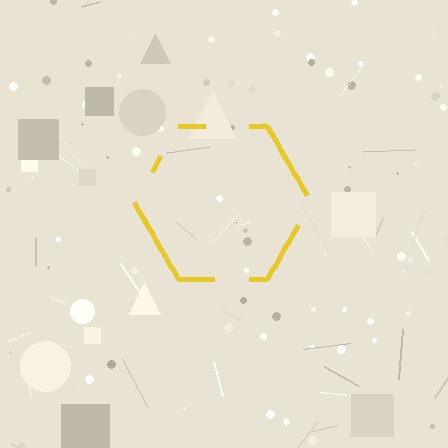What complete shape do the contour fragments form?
The contour fragments form a hexagon.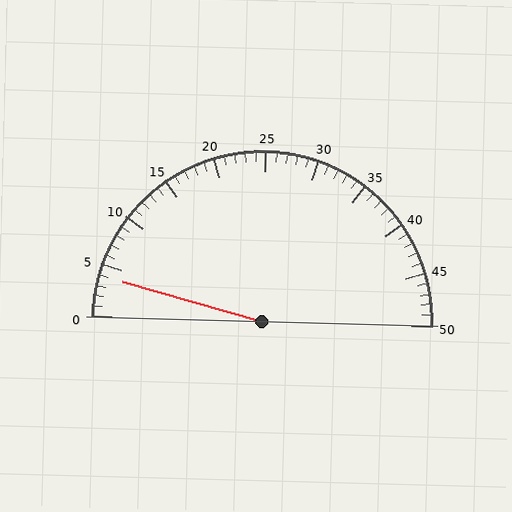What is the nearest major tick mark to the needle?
The nearest major tick mark is 5.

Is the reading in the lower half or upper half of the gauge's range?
The reading is in the lower half of the range (0 to 50).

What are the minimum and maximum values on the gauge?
The gauge ranges from 0 to 50.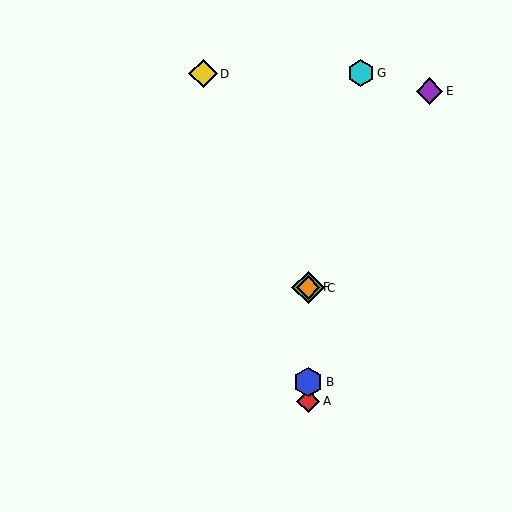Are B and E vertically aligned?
No, B is at x≈308 and E is at x≈430.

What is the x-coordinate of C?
Object C is at x≈308.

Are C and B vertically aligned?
Yes, both are at x≈308.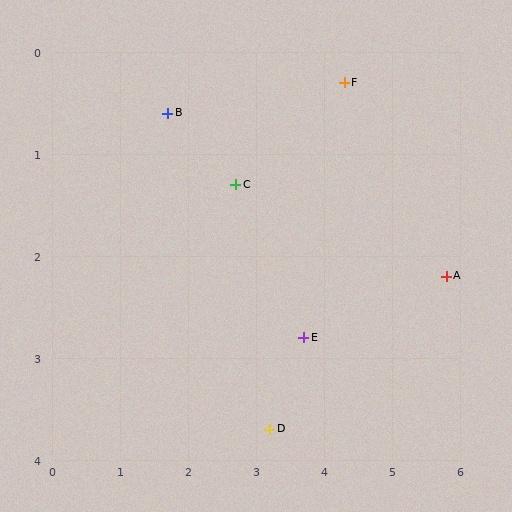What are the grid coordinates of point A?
Point A is at approximately (5.8, 2.2).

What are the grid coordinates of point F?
Point F is at approximately (4.3, 0.3).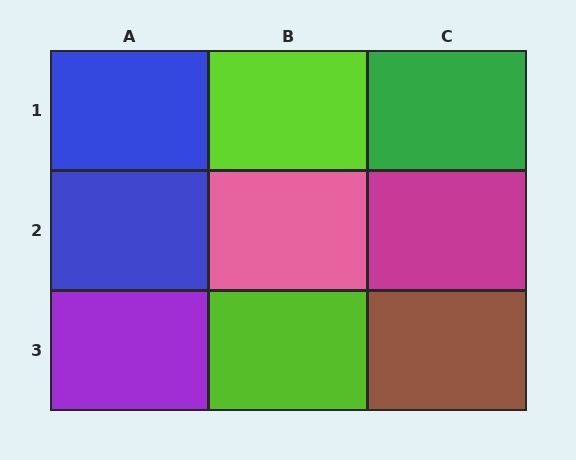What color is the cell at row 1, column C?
Green.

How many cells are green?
1 cell is green.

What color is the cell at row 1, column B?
Lime.